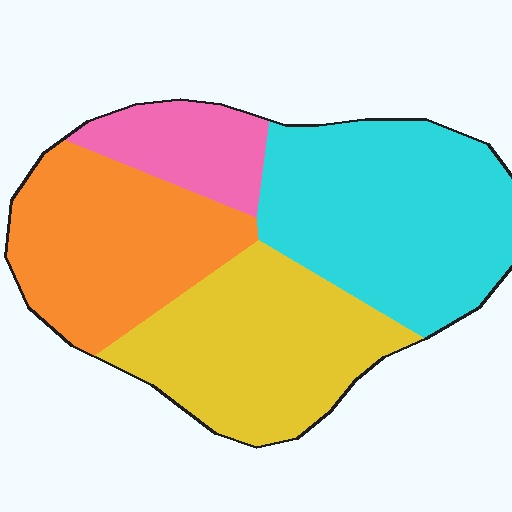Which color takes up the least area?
Pink, at roughly 10%.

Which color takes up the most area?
Cyan, at roughly 35%.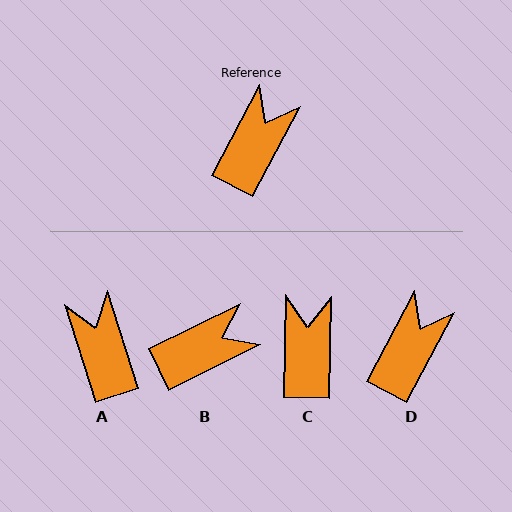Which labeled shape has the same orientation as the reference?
D.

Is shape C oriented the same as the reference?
No, it is off by about 27 degrees.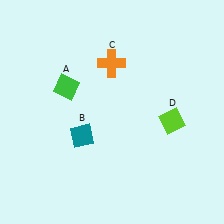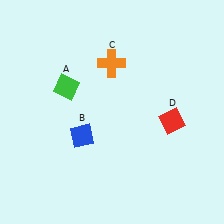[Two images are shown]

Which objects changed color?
B changed from teal to blue. D changed from lime to red.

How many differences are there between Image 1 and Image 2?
There are 2 differences between the two images.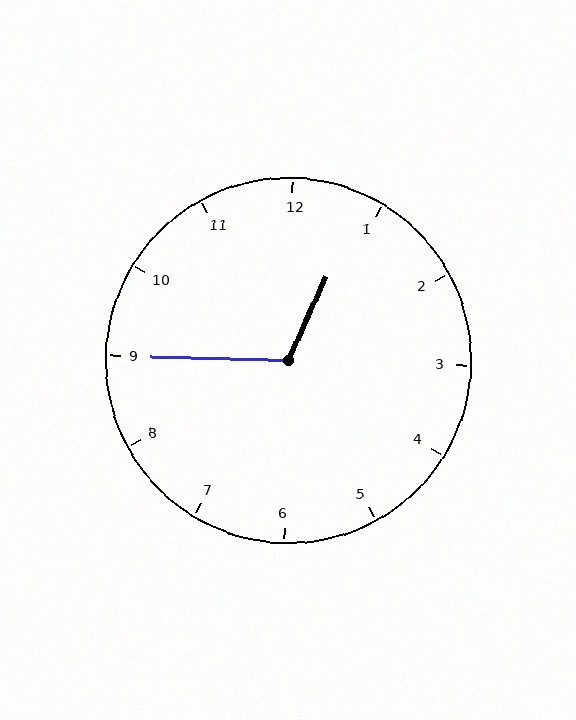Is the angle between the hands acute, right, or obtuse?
It is obtuse.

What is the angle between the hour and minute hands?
Approximately 112 degrees.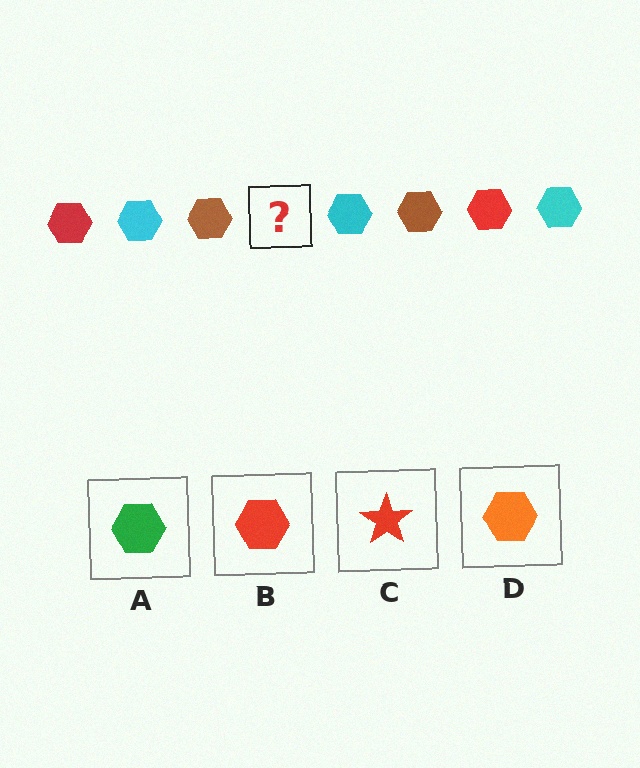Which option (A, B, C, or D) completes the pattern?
B.